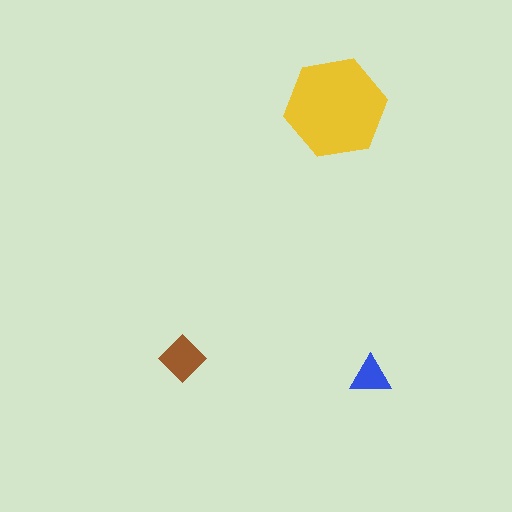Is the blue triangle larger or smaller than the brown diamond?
Smaller.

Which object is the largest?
The yellow hexagon.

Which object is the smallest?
The blue triangle.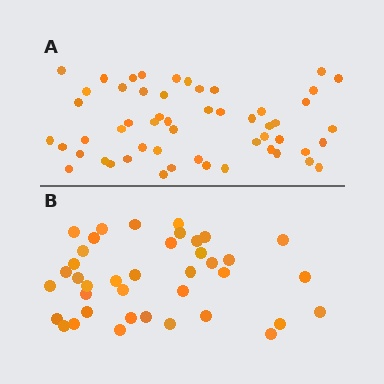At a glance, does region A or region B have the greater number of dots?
Region A (the top region) has more dots.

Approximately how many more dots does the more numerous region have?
Region A has approximately 15 more dots than region B.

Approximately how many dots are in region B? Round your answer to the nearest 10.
About 40 dots. (The exact count is 39, which rounds to 40.)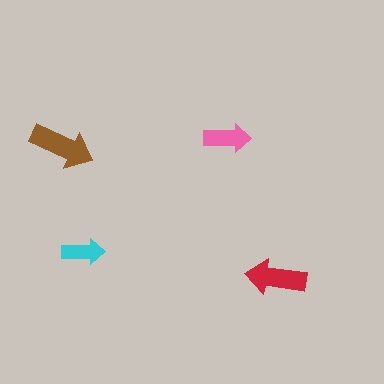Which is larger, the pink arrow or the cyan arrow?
The pink one.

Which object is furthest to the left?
The brown arrow is leftmost.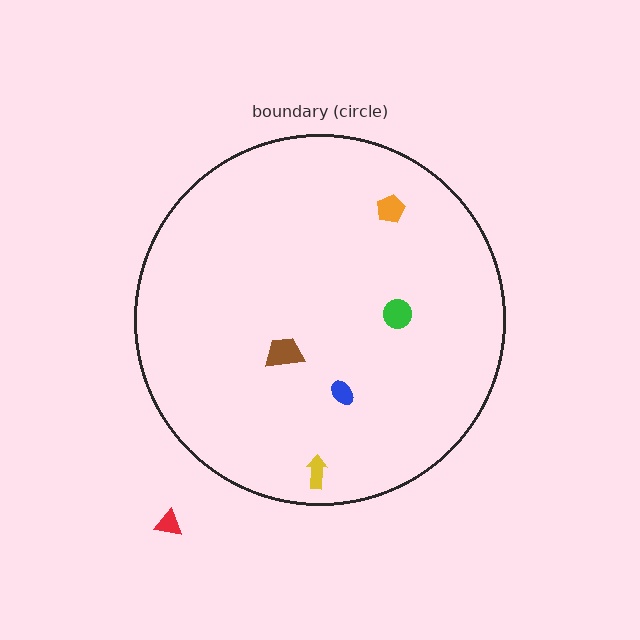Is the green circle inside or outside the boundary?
Inside.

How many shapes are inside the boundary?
5 inside, 1 outside.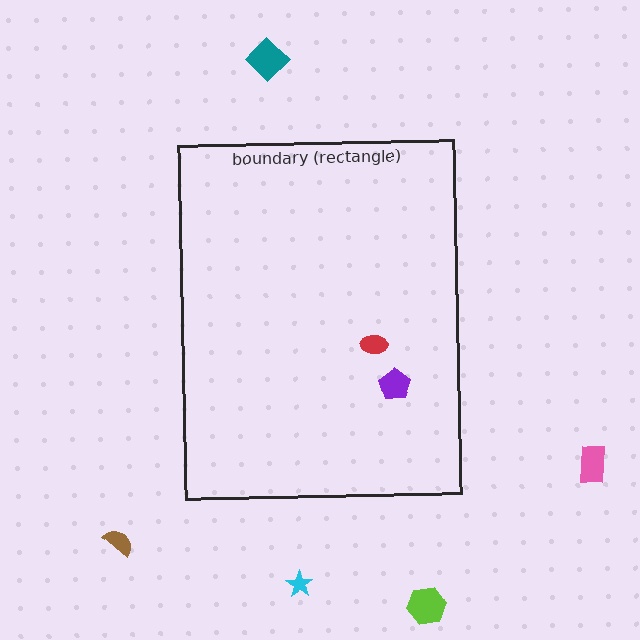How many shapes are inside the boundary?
2 inside, 5 outside.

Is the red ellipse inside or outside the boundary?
Inside.